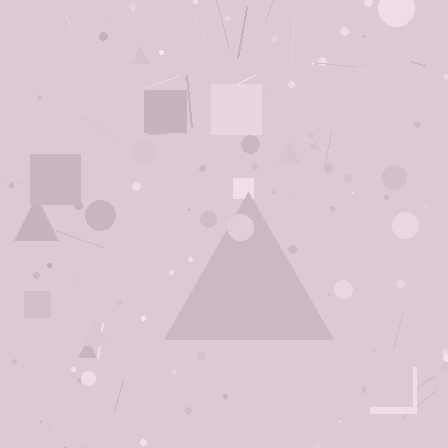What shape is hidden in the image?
A triangle is hidden in the image.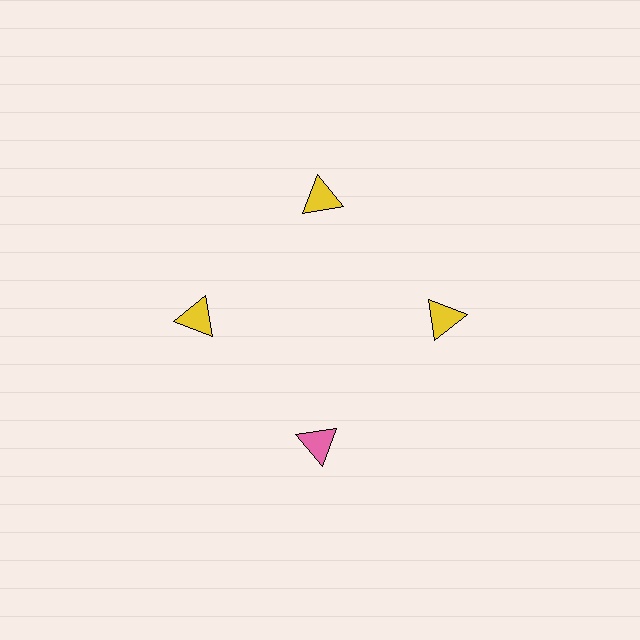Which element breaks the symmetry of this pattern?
The pink triangle at roughly the 6 o'clock position breaks the symmetry. All other shapes are yellow triangles.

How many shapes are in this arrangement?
There are 4 shapes arranged in a ring pattern.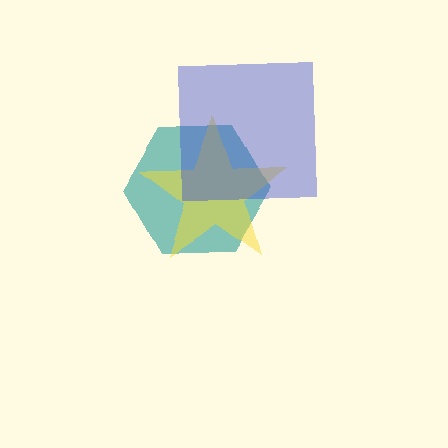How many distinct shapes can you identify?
There are 3 distinct shapes: a teal hexagon, a yellow star, a blue square.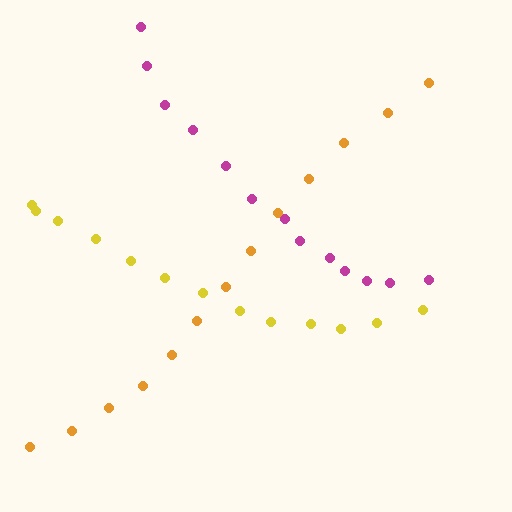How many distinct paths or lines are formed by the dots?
There are 3 distinct paths.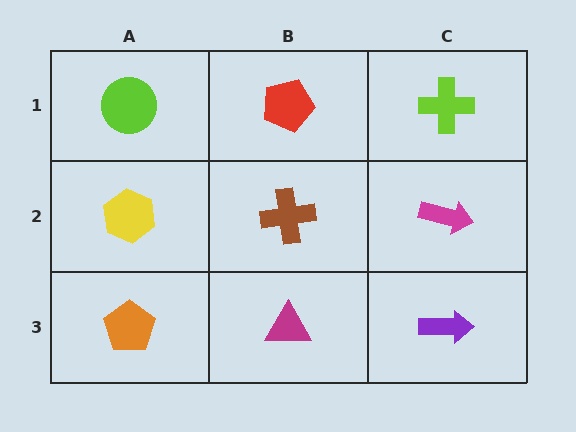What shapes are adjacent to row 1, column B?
A brown cross (row 2, column B), a lime circle (row 1, column A), a lime cross (row 1, column C).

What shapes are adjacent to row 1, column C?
A magenta arrow (row 2, column C), a red pentagon (row 1, column B).